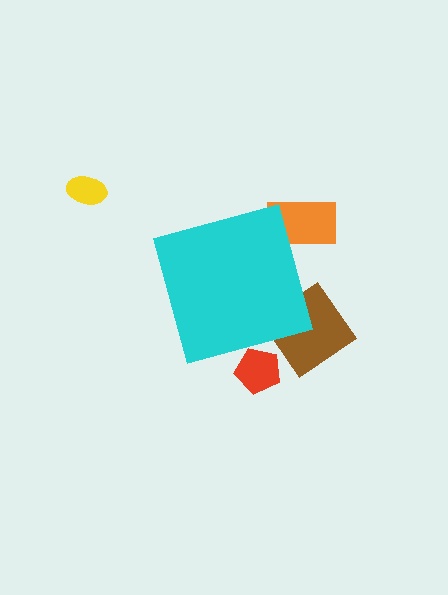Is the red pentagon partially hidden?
Yes, the red pentagon is partially hidden behind the cyan diamond.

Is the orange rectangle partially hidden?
Yes, the orange rectangle is partially hidden behind the cyan diamond.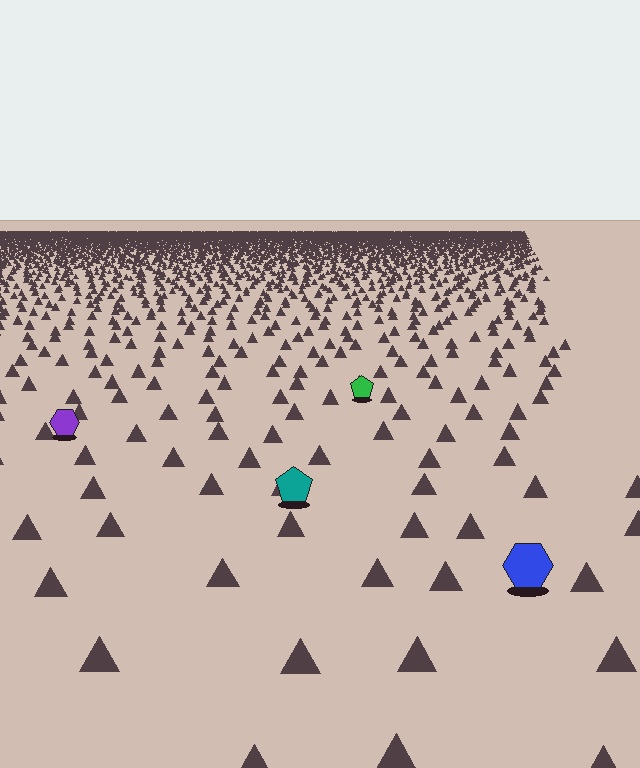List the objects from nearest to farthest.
From nearest to farthest: the blue hexagon, the teal pentagon, the purple hexagon, the green pentagon.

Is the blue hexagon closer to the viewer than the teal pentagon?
Yes. The blue hexagon is closer — you can tell from the texture gradient: the ground texture is coarser near it.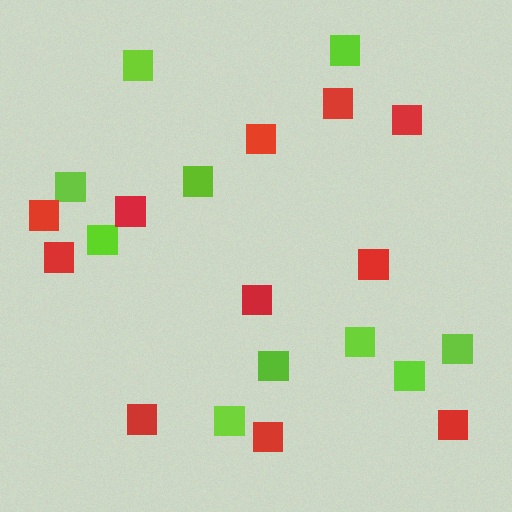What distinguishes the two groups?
There are 2 groups: one group of lime squares (10) and one group of red squares (11).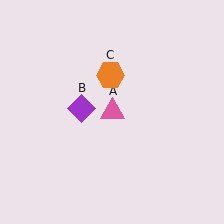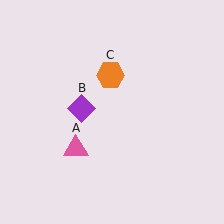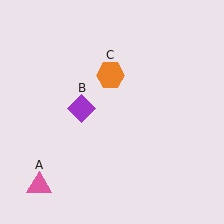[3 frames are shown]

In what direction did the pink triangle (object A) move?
The pink triangle (object A) moved down and to the left.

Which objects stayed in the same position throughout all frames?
Purple diamond (object B) and orange hexagon (object C) remained stationary.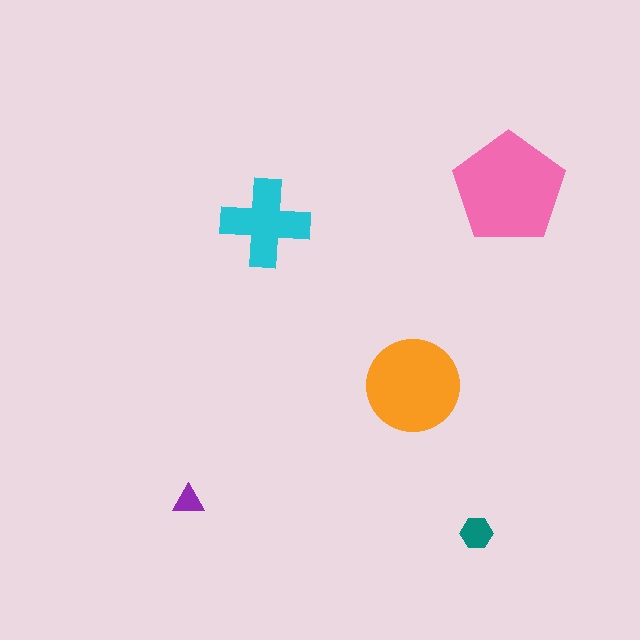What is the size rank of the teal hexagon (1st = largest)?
4th.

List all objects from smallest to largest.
The purple triangle, the teal hexagon, the cyan cross, the orange circle, the pink pentagon.